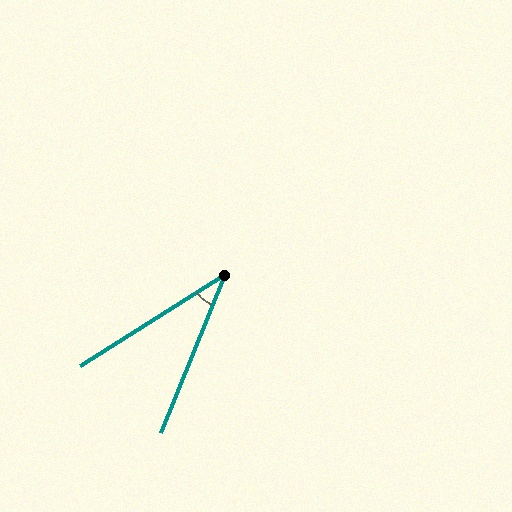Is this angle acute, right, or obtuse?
It is acute.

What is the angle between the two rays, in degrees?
Approximately 35 degrees.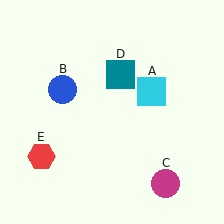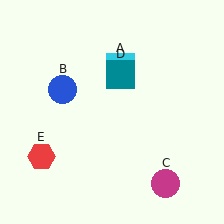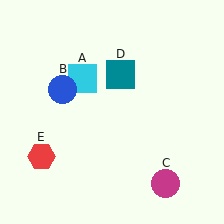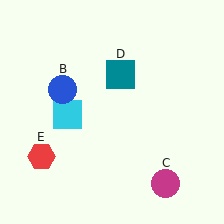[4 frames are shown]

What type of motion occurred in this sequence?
The cyan square (object A) rotated counterclockwise around the center of the scene.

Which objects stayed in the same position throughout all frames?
Blue circle (object B) and magenta circle (object C) and teal square (object D) and red hexagon (object E) remained stationary.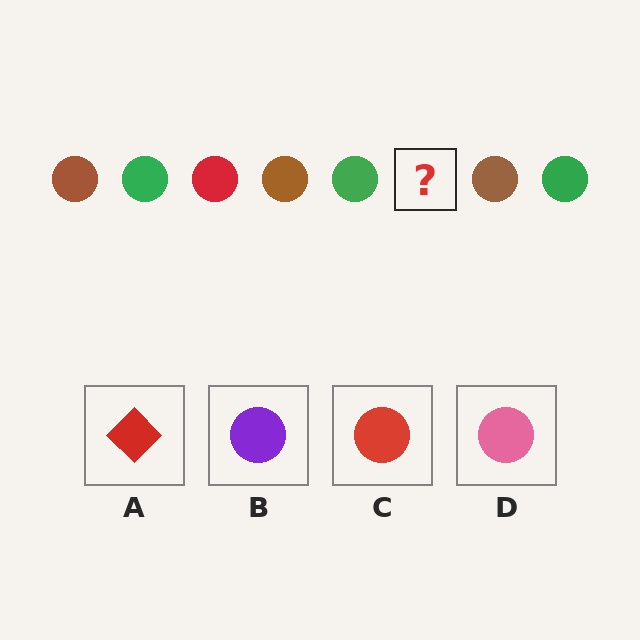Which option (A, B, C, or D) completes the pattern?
C.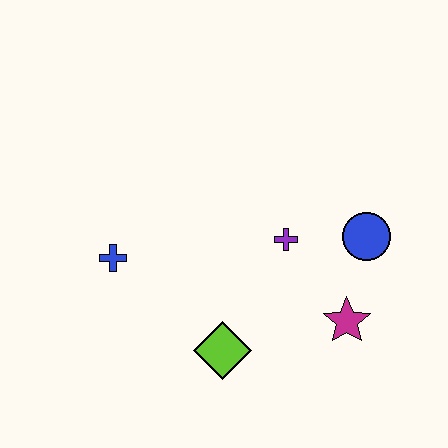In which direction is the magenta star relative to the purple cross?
The magenta star is below the purple cross.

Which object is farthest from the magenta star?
The blue cross is farthest from the magenta star.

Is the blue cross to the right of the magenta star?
No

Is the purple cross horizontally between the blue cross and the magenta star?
Yes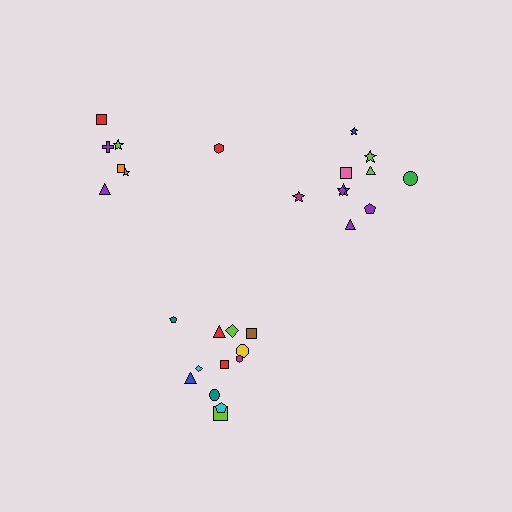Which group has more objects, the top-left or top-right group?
The top-right group.